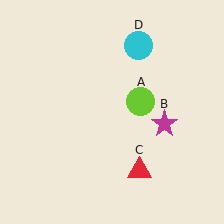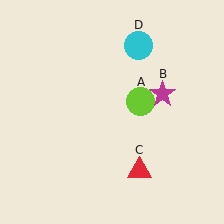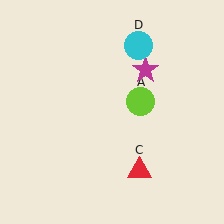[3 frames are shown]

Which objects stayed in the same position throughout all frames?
Lime circle (object A) and red triangle (object C) and cyan circle (object D) remained stationary.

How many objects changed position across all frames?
1 object changed position: magenta star (object B).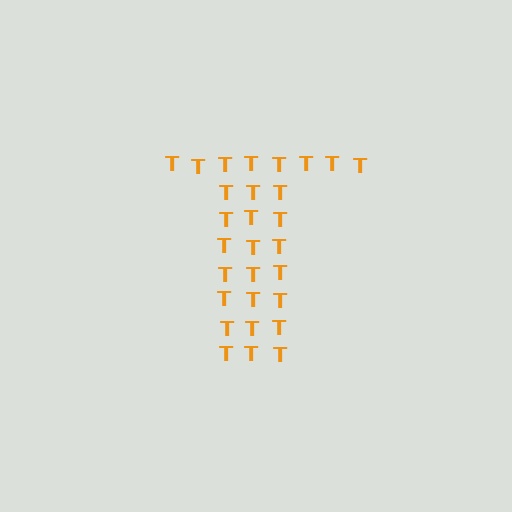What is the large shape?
The large shape is the letter T.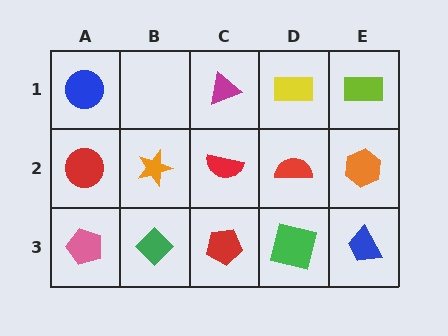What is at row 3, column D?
A green square.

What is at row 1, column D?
A yellow rectangle.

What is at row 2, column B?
An orange star.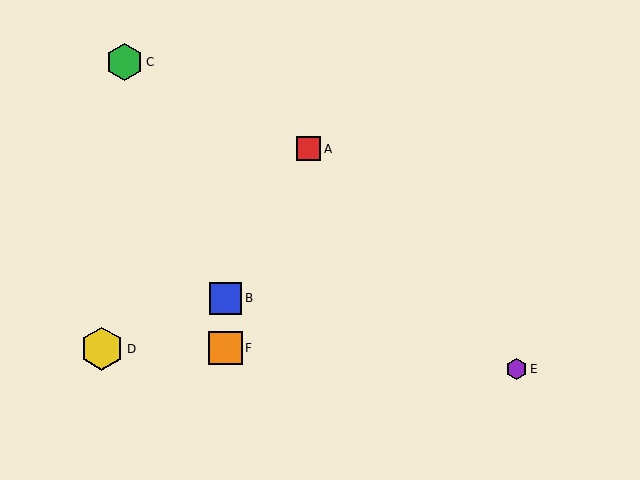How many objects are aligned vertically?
2 objects (B, F) are aligned vertically.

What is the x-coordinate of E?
Object E is at x≈517.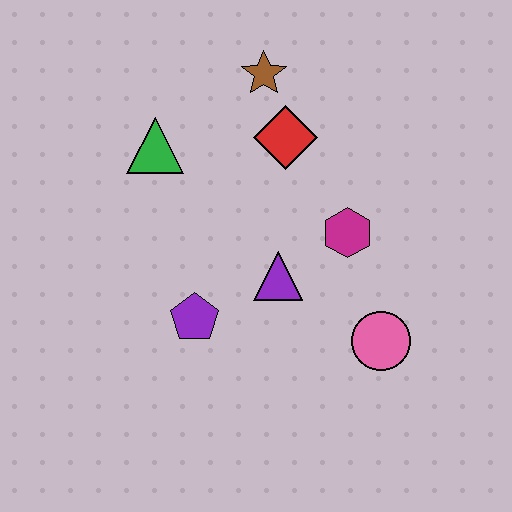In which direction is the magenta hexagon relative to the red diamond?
The magenta hexagon is below the red diamond.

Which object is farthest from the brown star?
The pink circle is farthest from the brown star.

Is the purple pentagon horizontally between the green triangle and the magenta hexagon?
Yes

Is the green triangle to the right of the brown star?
No